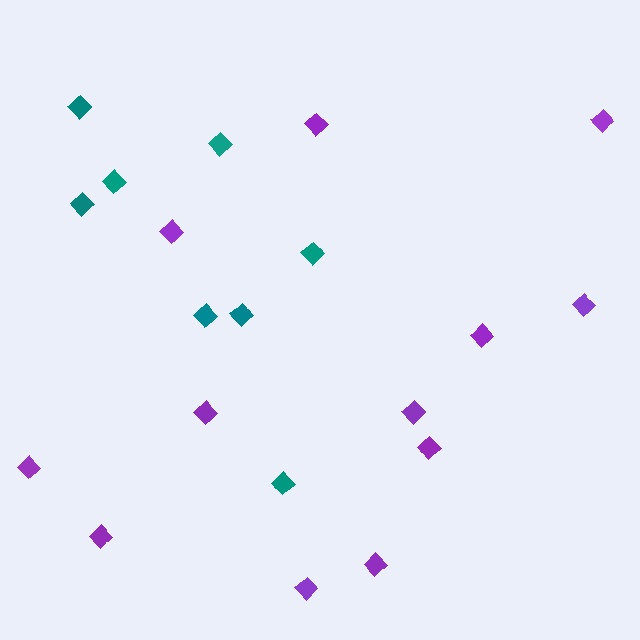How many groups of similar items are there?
There are 2 groups: one group of purple diamonds (12) and one group of teal diamonds (8).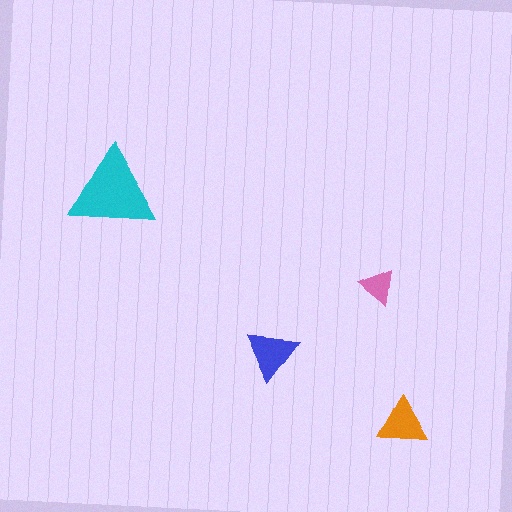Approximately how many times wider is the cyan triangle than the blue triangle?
About 1.5 times wider.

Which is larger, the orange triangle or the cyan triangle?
The cyan one.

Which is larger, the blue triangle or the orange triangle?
The blue one.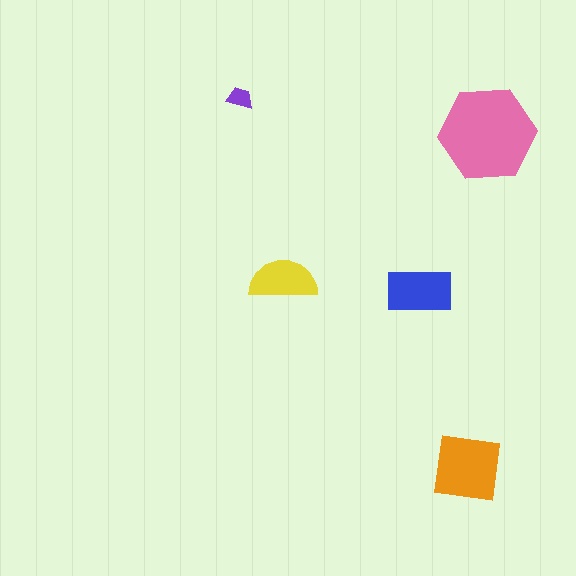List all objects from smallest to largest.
The purple trapezoid, the yellow semicircle, the blue rectangle, the orange square, the pink hexagon.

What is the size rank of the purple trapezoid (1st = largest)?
5th.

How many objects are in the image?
There are 5 objects in the image.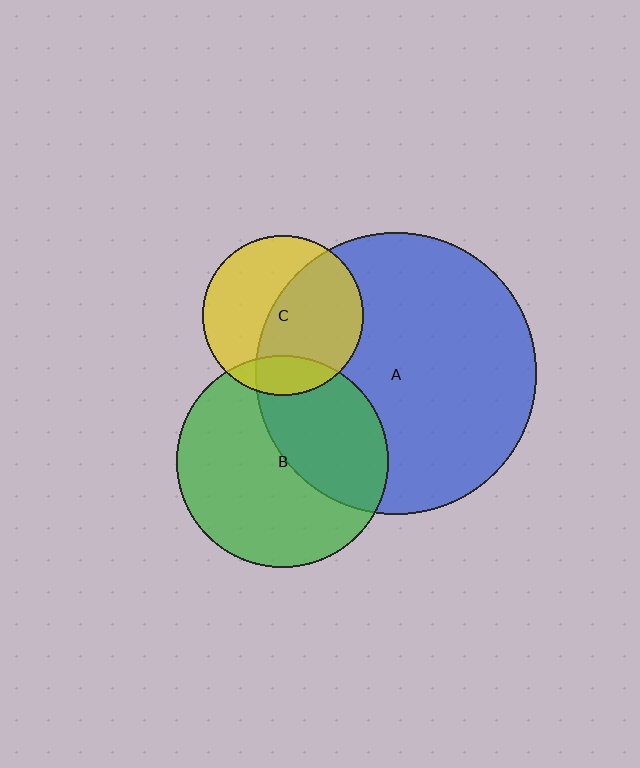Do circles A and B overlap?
Yes.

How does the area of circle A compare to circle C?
Approximately 3.1 times.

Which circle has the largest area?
Circle A (blue).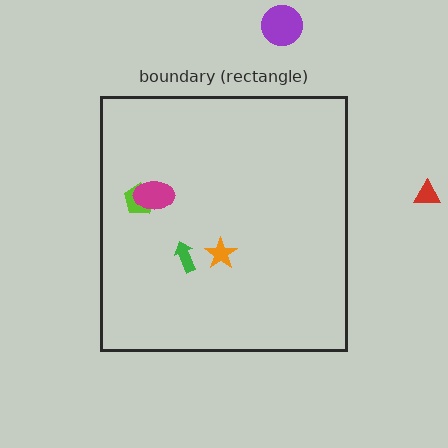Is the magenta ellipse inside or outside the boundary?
Inside.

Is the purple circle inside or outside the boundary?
Outside.